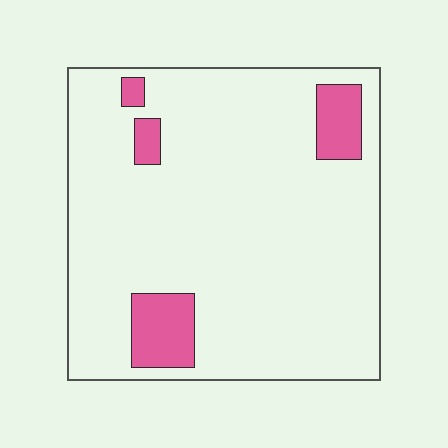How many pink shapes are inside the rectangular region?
4.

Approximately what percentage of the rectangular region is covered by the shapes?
Approximately 10%.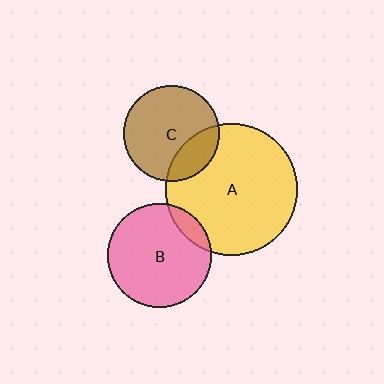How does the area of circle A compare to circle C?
Approximately 1.9 times.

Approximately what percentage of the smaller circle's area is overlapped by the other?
Approximately 25%.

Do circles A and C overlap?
Yes.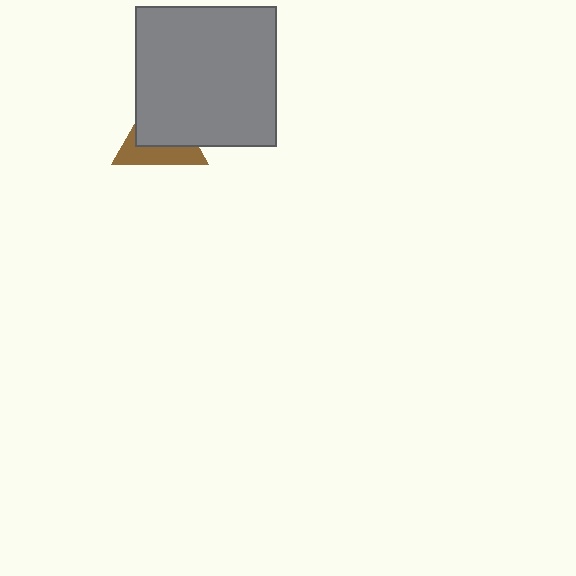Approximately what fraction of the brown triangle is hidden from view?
Roughly 59% of the brown triangle is hidden behind the gray square.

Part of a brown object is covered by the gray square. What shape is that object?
It is a triangle.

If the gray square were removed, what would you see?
You would see the complete brown triangle.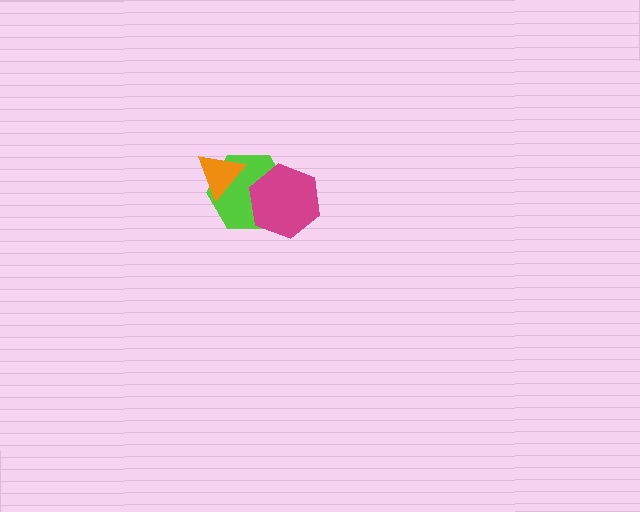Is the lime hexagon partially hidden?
Yes, it is partially covered by another shape.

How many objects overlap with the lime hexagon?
2 objects overlap with the lime hexagon.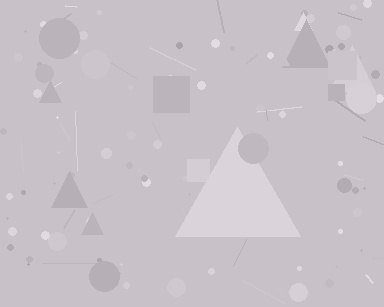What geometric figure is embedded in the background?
A triangle is embedded in the background.